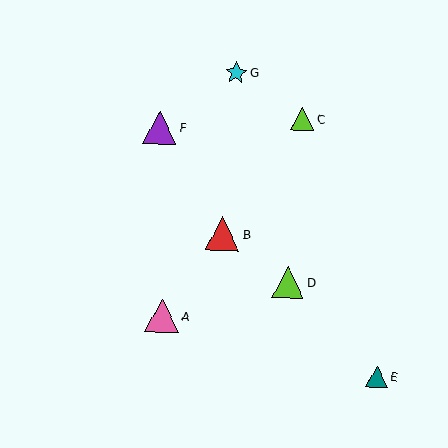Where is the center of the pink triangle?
The center of the pink triangle is at (162, 316).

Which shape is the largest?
The pink triangle (labeled A) is the largest.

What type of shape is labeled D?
Shape D is a lime triangle.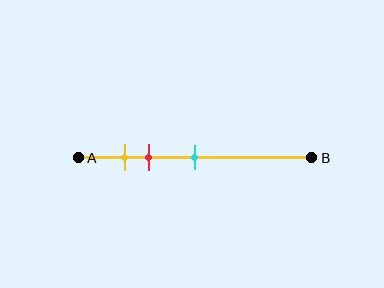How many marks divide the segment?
There are 3 marks dividing the segment.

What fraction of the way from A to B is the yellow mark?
The yellow mark is approximately 20% (0.2) of the way from A to B.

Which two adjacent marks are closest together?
The yellow and red marks are the closest adjacent pair.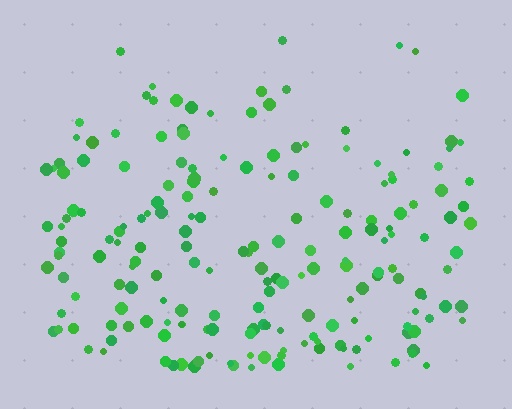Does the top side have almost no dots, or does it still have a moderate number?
Still a moderate number, just noticeably fewer than the bottom.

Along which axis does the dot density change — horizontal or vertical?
Vertical.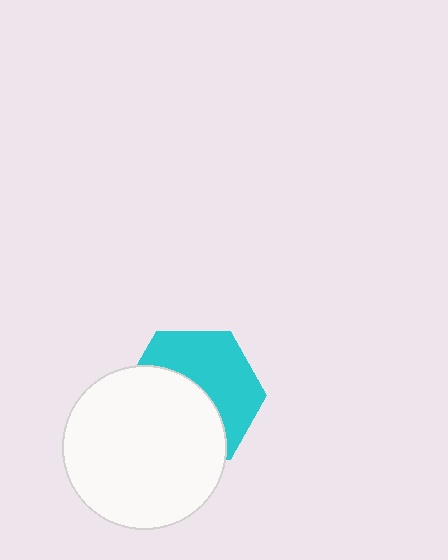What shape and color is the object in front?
The object in front is a white circle.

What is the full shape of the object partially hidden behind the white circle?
The partially hidden object is a cyan hexagon.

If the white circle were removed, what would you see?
You would see the complete cyan hexagon.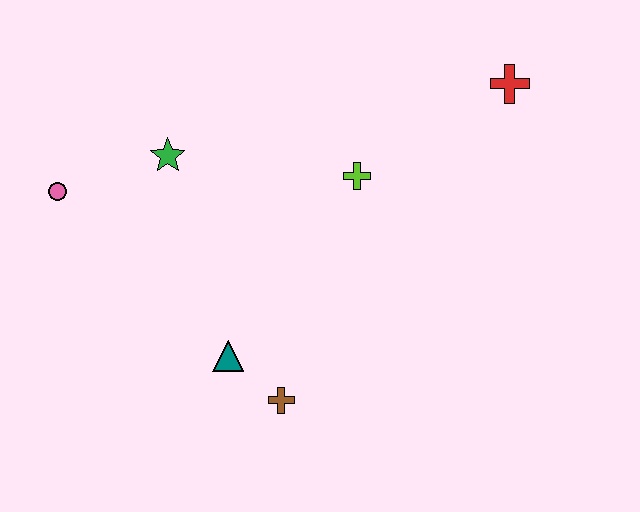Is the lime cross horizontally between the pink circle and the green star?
No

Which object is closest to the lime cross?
The red cross is closest to the lime cross.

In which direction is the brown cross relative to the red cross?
The brown cross is below the red cross.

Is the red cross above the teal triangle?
Yes